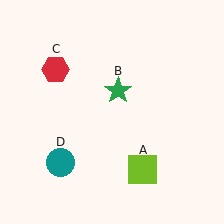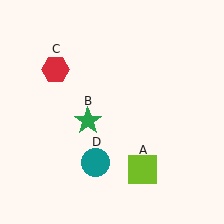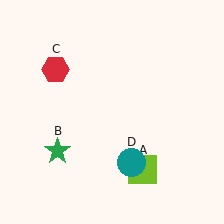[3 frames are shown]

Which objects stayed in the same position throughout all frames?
Lime square (object A) and red hexagon (object C) remained stationary.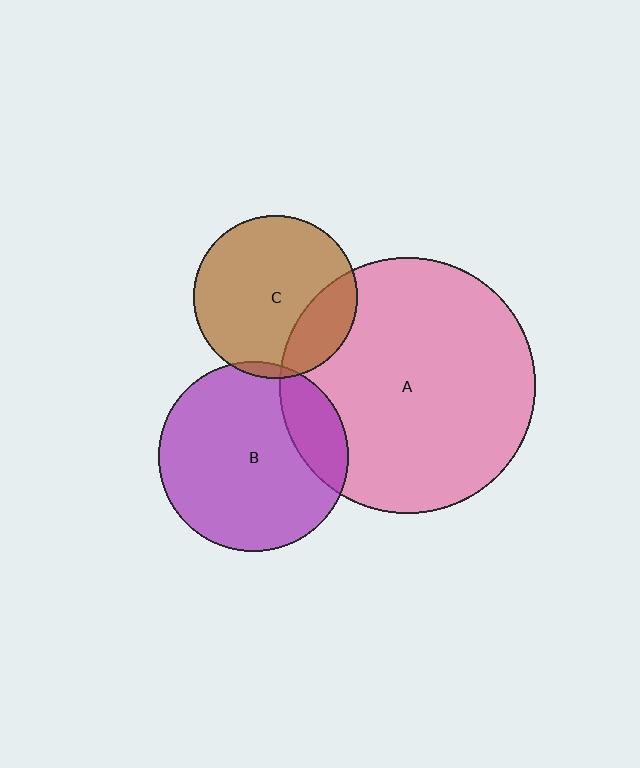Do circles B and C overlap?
Yes.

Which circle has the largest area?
Circle A (pink).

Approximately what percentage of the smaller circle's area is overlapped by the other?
Approximately 5%.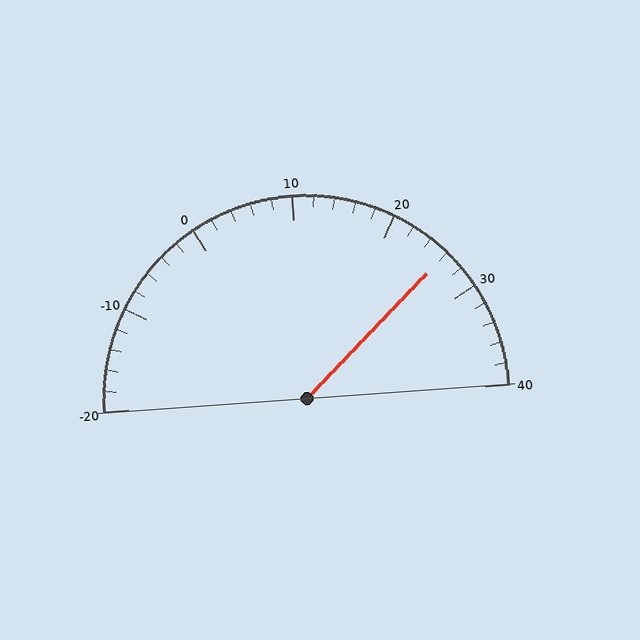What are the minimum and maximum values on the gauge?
The gauge ranges from -20 to 40.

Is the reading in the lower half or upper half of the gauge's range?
The reading is in the upper half of the range (-20 to 40).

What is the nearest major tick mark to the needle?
The nearest major tick mark is 30.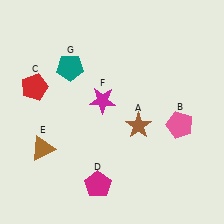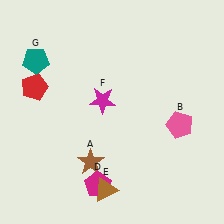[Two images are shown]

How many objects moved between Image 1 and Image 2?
3 objects moved between the two images.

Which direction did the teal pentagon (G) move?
The teal pentagon (G) moved left.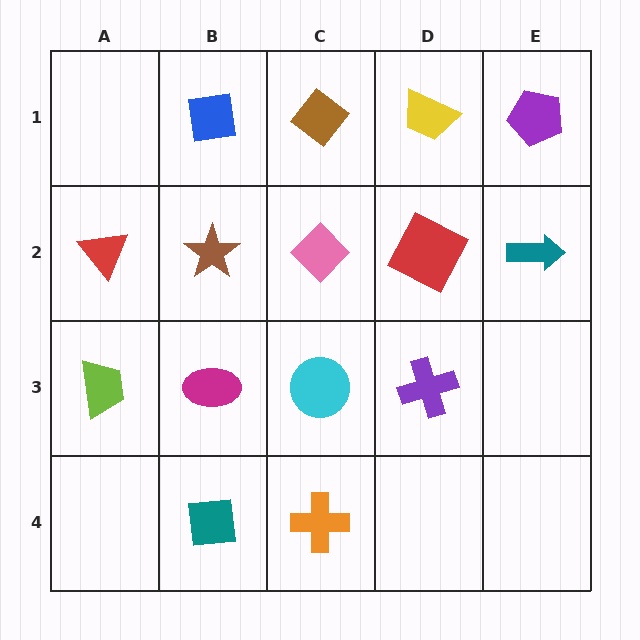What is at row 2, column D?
A red square.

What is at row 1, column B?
A blue square.